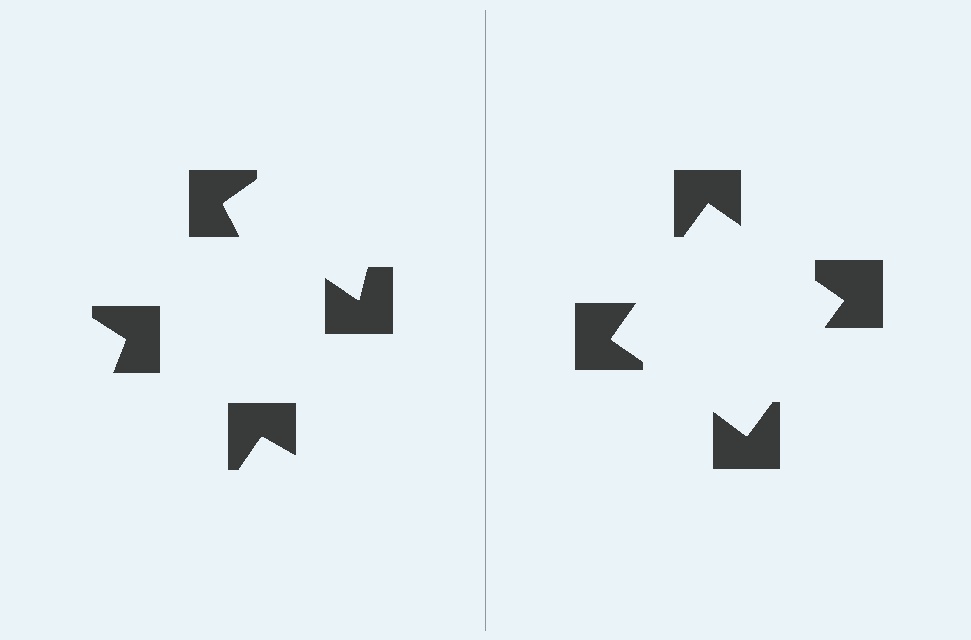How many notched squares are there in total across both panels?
8 — 4 on each side.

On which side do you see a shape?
An illusory square appears on the right side. On the left side the wedge cuts are rotated, so no coherent shape forms.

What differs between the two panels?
The notched squares are positioned identically on both sides; only the wedge orientations differ. On the right they align to a square; on the left they are misaligned.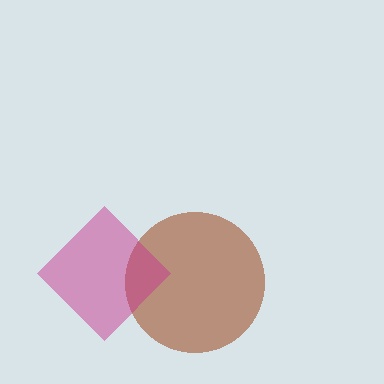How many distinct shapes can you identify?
There are 2 distinct shapes: a brown circle, a magenta diamond.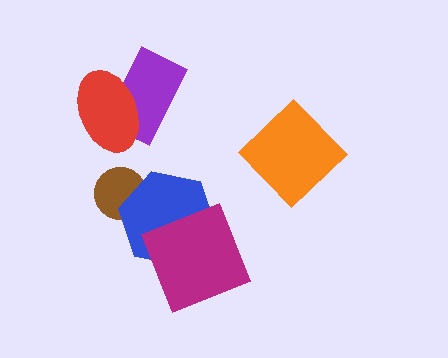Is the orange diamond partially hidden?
No, no other shape covers it.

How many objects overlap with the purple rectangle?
1 object overlaps with the purple rectangle.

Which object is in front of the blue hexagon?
The magenta square is in front of the blue hexagon.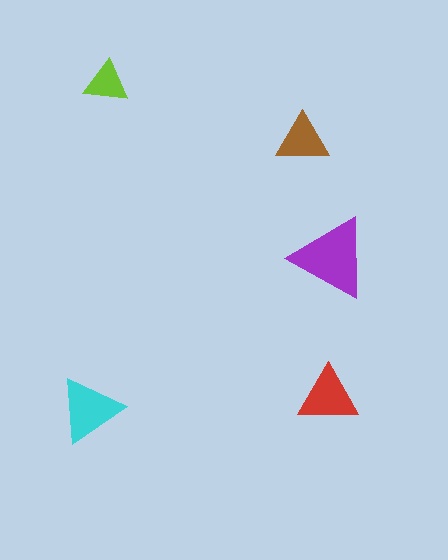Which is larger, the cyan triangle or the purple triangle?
The purple one.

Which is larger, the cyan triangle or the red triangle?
The cyan one.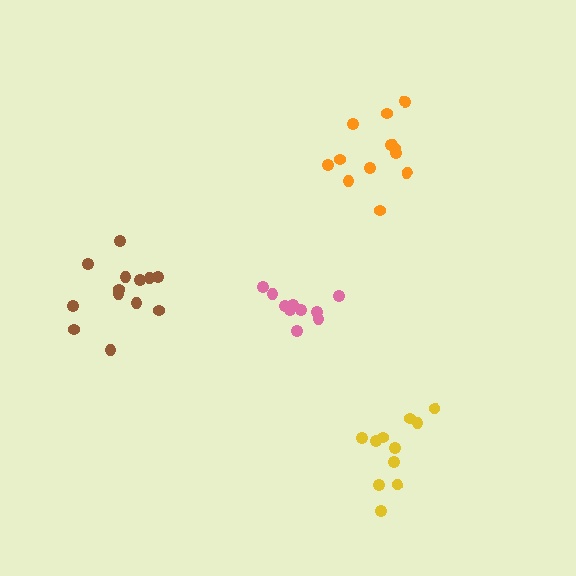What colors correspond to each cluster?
The clusters are colored: orange, pink, yellow, brown.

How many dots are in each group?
Group 1: 13 dots, Group 2: 10 dots, Group 3: 11 dots, Group 4: 13 dots (47 total).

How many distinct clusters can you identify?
There are 4 distinct clusters.